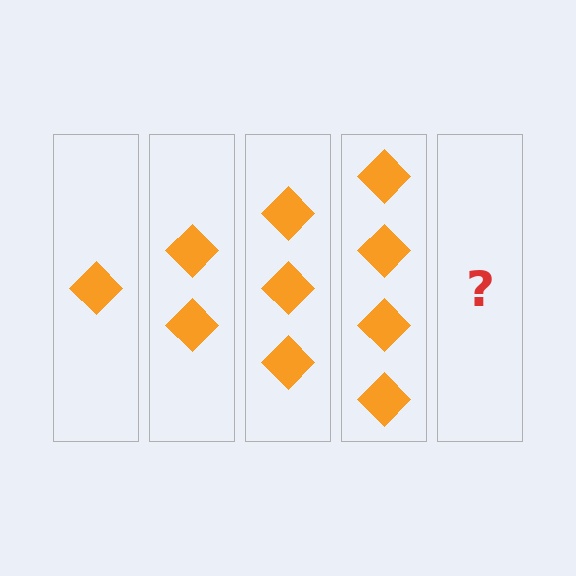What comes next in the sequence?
The next element should be 5 diamonds.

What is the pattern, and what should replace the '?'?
The pattern is that each step adds one more diamond. The '?' should be 5 diamonds.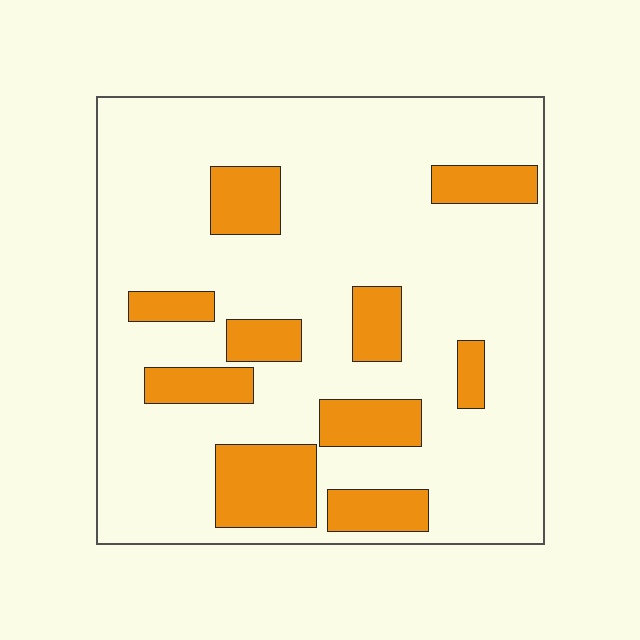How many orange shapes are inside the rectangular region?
10.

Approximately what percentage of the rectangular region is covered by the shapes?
Approximately 20%.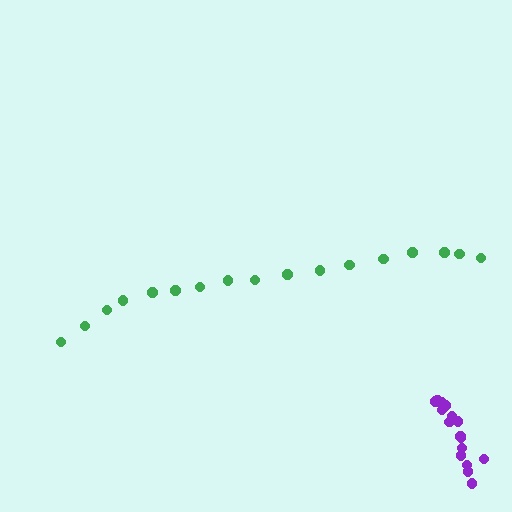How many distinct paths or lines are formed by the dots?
There are 2 distinct paths.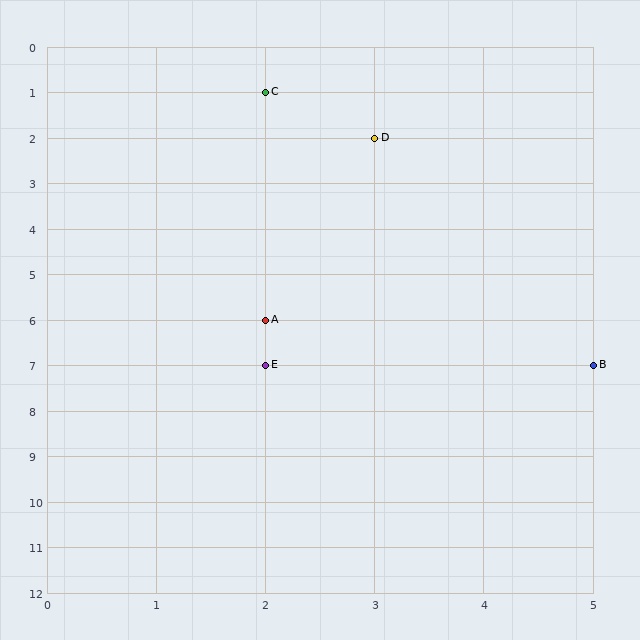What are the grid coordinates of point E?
Point E is at grid coordinates (2, 7).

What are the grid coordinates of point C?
Point C is at grid coordinates (2, 1).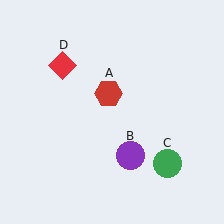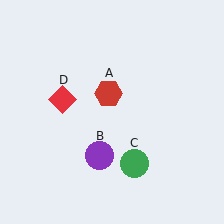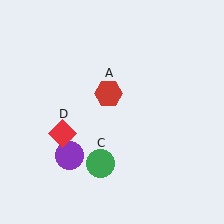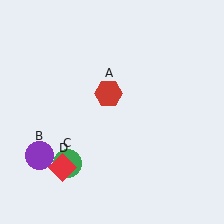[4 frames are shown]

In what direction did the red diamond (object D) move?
The red diamond (object D) moved down.